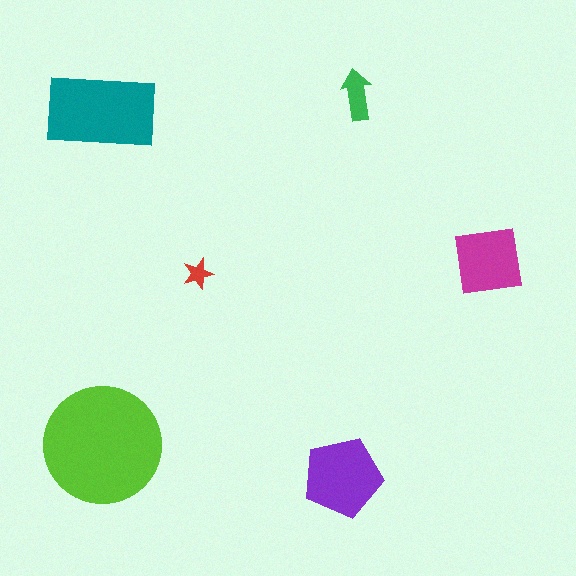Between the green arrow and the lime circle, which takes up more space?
The lime circle.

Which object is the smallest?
The red star.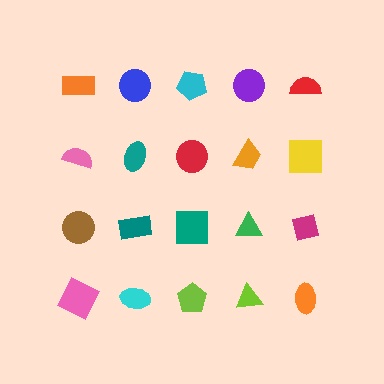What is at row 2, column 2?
A teal ellipse.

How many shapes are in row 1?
5 shapes.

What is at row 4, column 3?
A lime pentagon.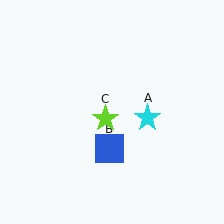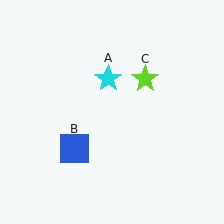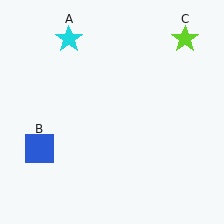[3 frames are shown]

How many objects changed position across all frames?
3 objects changed position: cyan star (object A), blue square (object B), lime star (object C).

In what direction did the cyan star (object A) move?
The cyan star (object A) moved up and to the left.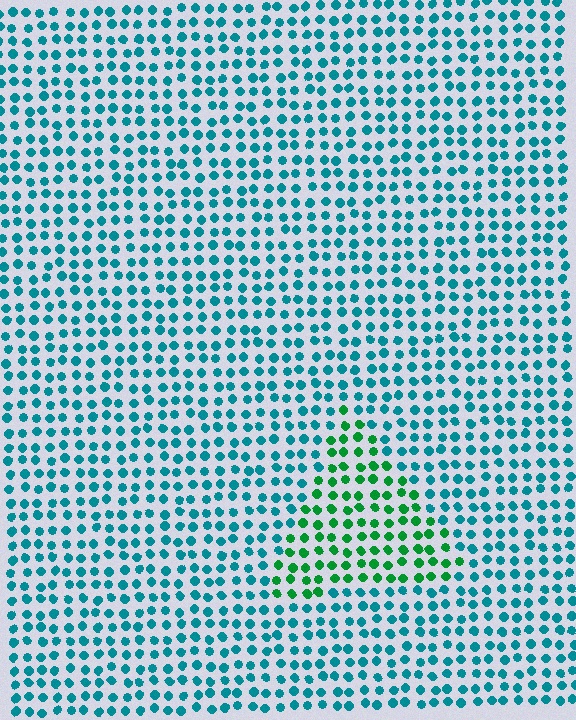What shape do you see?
I see a triangle.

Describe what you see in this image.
The image is filled with small teal elements in a uniform arrangement. A triangle-shaped region is visible where the elements are tinted to a slightly different hue, forming a subtle color boundary.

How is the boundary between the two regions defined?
The boundary is defined purely by a slight shift in hue (about 46 degrees). Spacing, size, and orientation are identical on both sides.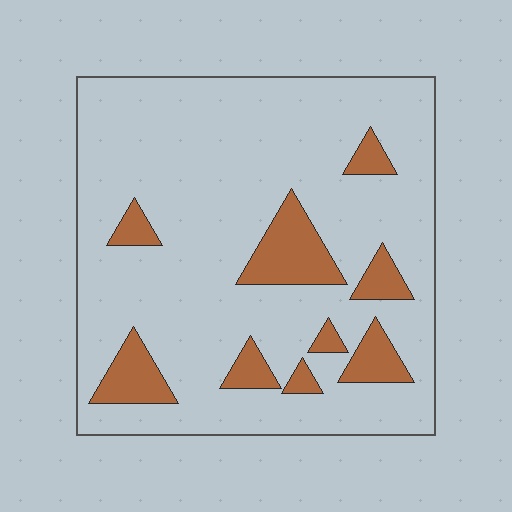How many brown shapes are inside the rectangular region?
9.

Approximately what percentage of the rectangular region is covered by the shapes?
Approximately 15%.